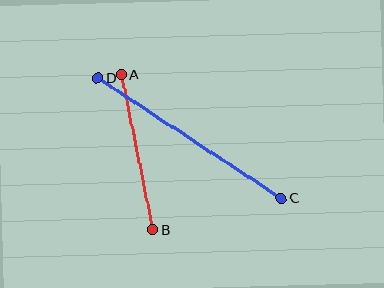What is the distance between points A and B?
The distance is approximately 158 pixels.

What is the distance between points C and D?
The distance is approximately 219 pixels.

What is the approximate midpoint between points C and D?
The midpoint is at approximately (190, 138) pixels.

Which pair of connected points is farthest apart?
Points C and D are farthest apart.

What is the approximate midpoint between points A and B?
The midpoint is at approximately (137, 152) pixels.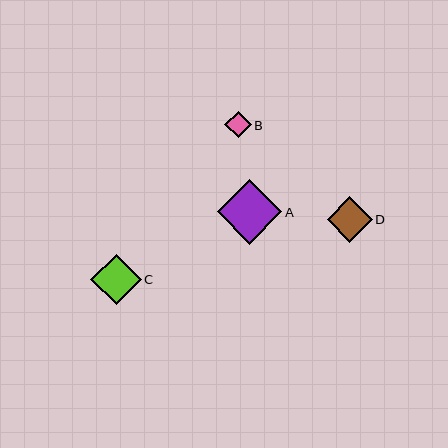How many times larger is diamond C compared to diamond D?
Diamond C is approximately 1.1 times the size of diamond D.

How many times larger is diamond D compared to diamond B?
Diamond D is approximately 1.7 times the size of diamond B.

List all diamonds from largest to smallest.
From largest to smallest: A, C, D, B.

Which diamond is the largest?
Diamond A is the largest with a size of approximately 65 pixels.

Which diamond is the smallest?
Diamond B is the smallest with a size of approximately 27 pixels.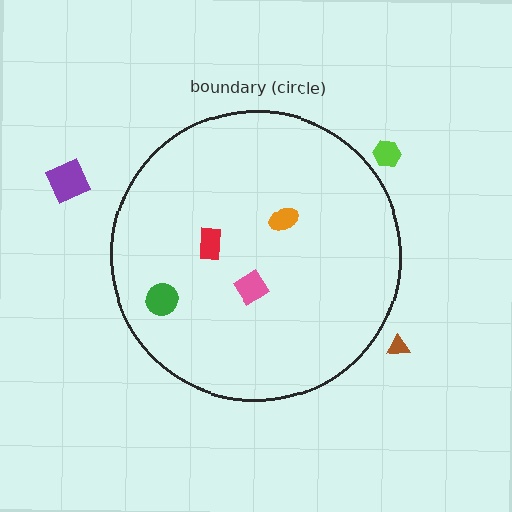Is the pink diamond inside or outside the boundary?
Inside.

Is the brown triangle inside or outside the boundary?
Outside.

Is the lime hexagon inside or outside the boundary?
Outside.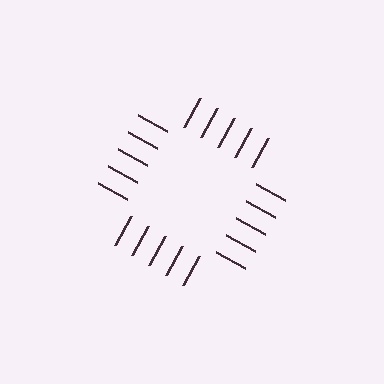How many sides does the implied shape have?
4 sides — the line-ends trace a square.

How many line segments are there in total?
20 — 5 along each of the 4 edges.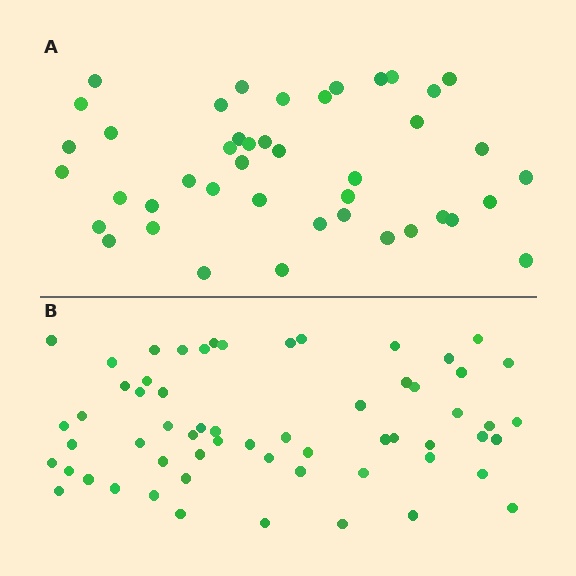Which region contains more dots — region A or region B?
Region B (the bottom region) has more dots.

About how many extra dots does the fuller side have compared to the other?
Region B has approximately 15 more dots than region A.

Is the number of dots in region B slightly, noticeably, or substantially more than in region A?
Region B has noticeably more, but not dramatically so. The ratio is roughly 1.4 to 1.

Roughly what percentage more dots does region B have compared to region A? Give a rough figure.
About 40% more.